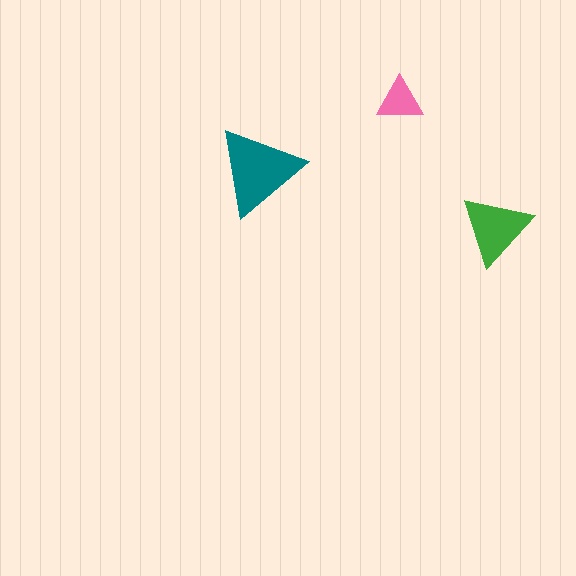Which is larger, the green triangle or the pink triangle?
The green one.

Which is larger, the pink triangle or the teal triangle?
The teal one.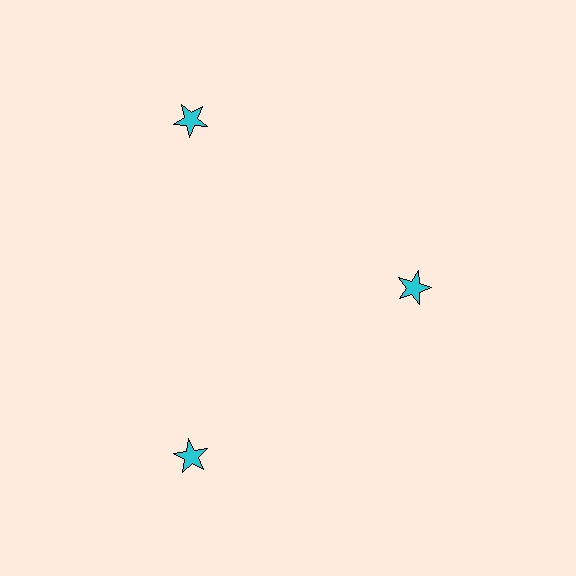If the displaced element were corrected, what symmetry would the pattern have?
It would have 3-fold rotational symmetry — the pattern would map onto itself every 120 degrees.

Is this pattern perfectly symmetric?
No. The 3 cyan stars are arranged in a ring, but one element near the 3 o'clock position is pulled inward toward the center, breaking the 3-fold rotational symmetry.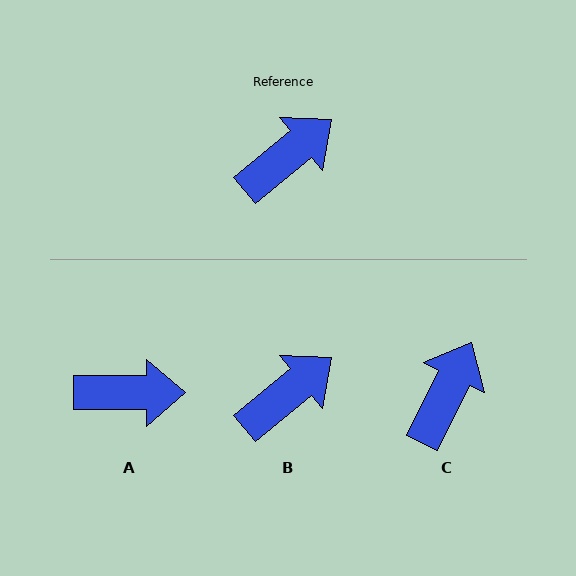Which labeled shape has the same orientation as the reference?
B.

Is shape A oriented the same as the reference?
No, it is off by about 39 degrees.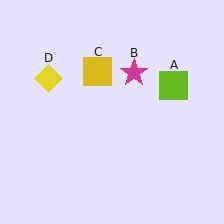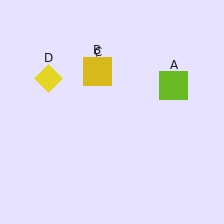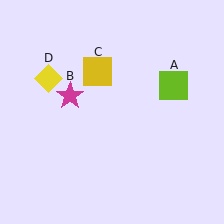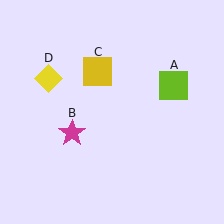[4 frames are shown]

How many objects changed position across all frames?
1 object changed position: magenta star (object B).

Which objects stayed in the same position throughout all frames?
Lime square (object A) and yellow square (object C) and yellow diamond (object D) remained stationary.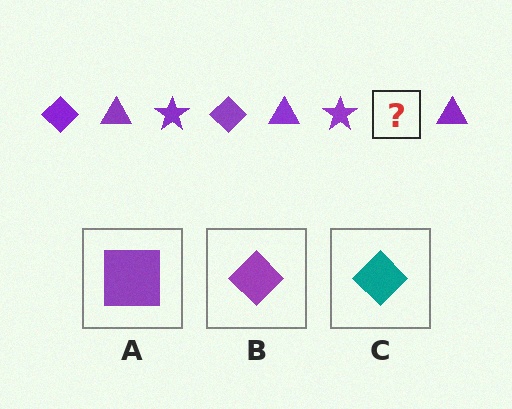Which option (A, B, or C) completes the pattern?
B.